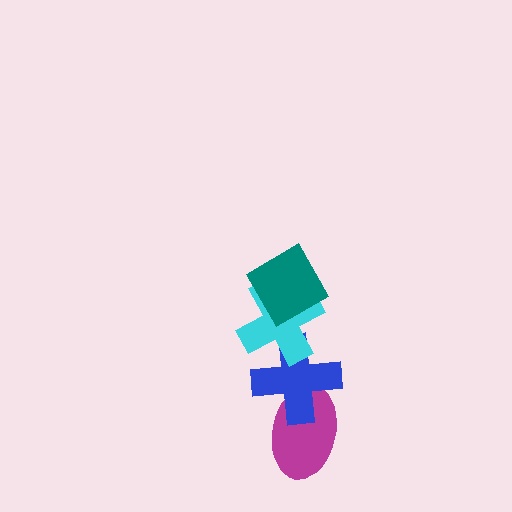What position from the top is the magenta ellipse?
The magenta ellipse is 4th from the top.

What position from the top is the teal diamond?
The teal diamond is 1st from the top.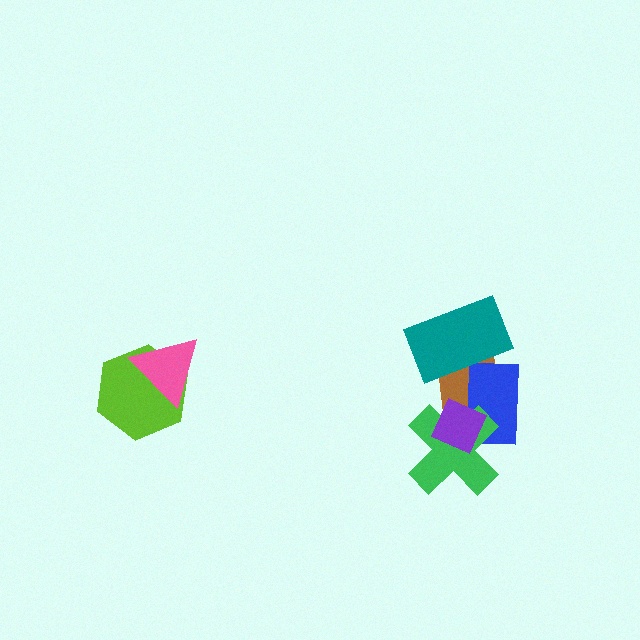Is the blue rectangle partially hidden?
Yes, it is partially covered by another shape.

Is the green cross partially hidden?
Yes, it is partially covered by another shape.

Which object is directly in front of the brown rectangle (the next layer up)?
The blue rectangle is directly in front of the brown rectangle.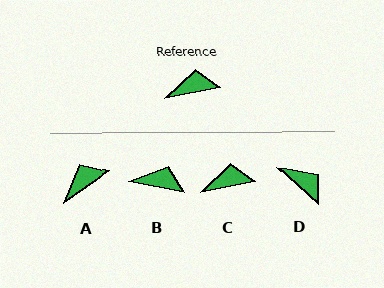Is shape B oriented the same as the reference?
No, it is off by about 23 degrees.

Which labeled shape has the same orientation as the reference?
C.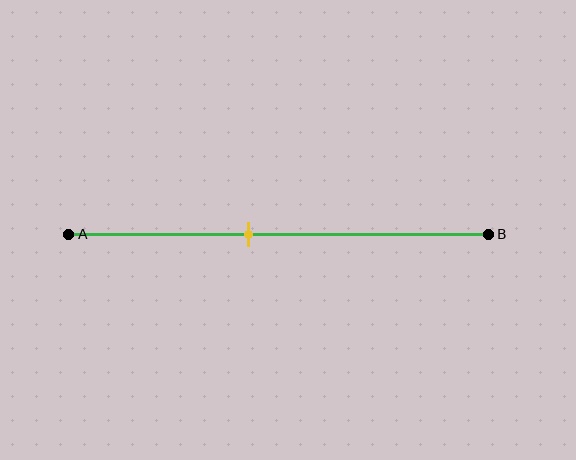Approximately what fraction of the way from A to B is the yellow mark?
The yellow mark is approximately 45% of the way from A to B.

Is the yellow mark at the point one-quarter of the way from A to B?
No, the mark is at about 45% from A, not at the 25% one-quarter point.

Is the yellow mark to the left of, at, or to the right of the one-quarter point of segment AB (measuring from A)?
The yellow mark is to the right of the one-quarter point of segment AB.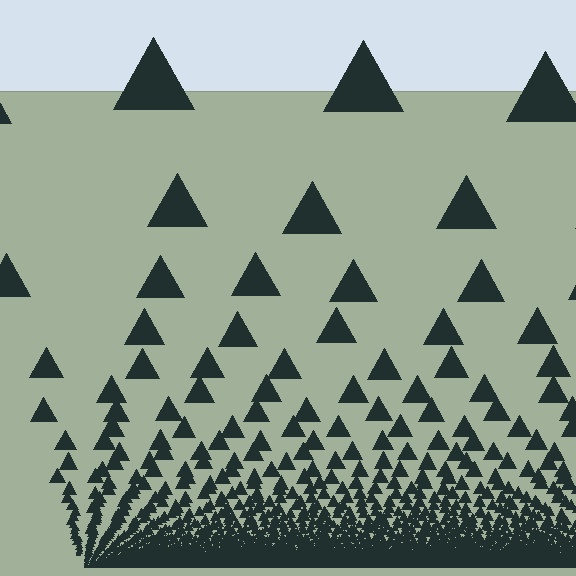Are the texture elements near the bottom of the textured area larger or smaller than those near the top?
Smaller. The gradient is inverted — elements near the bottom are smaller and denser.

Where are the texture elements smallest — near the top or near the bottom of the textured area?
Near the bottom.